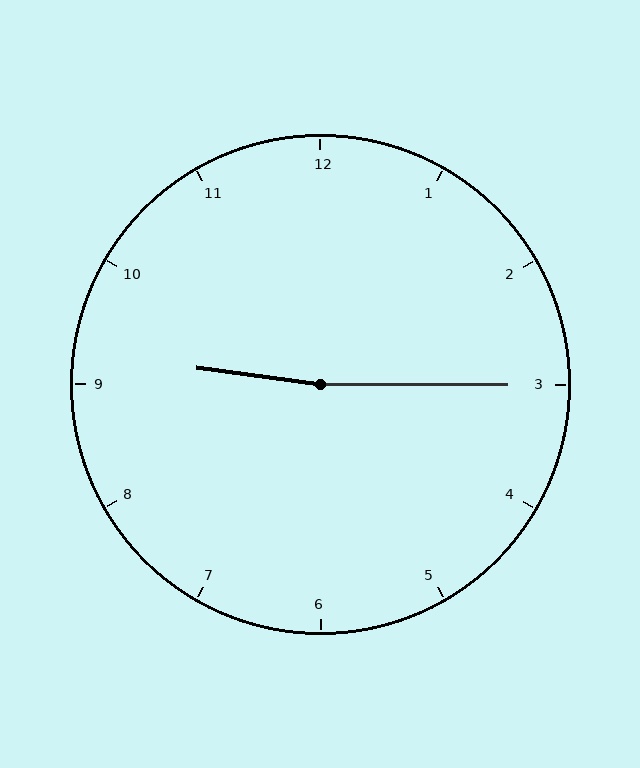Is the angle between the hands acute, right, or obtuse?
It is obtuse.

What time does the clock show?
9:15.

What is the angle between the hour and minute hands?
Approximately 172 degrees.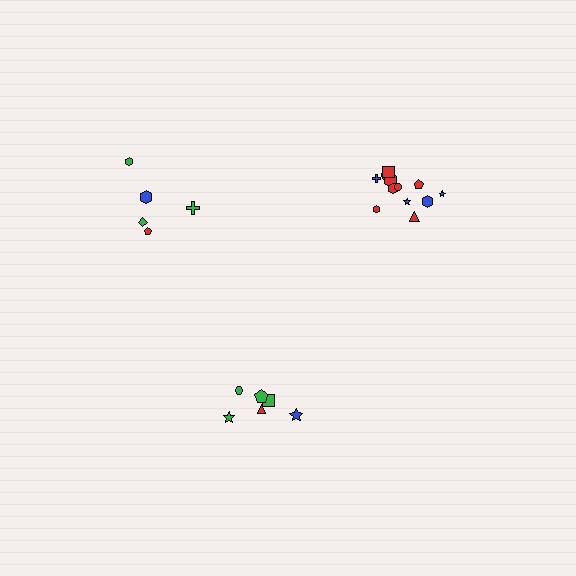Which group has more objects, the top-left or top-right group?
The top-right group.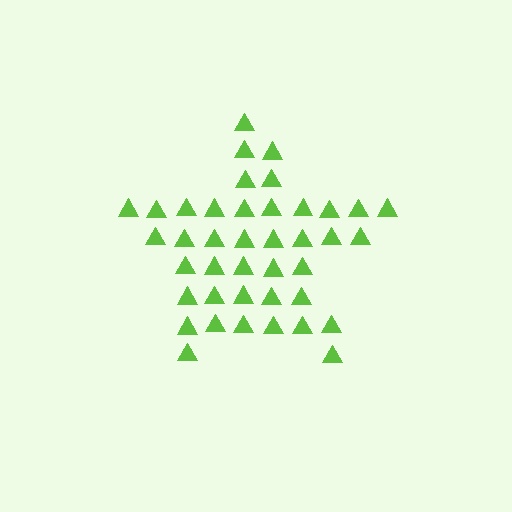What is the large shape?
The large shape is a star.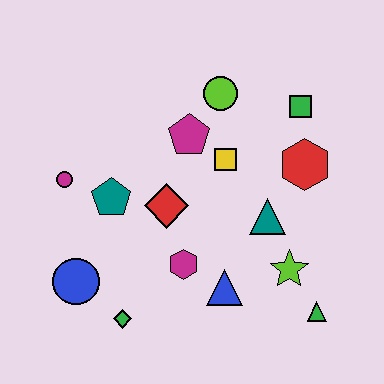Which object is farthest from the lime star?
The magenta circle is farthest from the lime star.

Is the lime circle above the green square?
Yes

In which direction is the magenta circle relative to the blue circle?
The magenta circle is above the blue circle.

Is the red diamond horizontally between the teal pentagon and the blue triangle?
Yes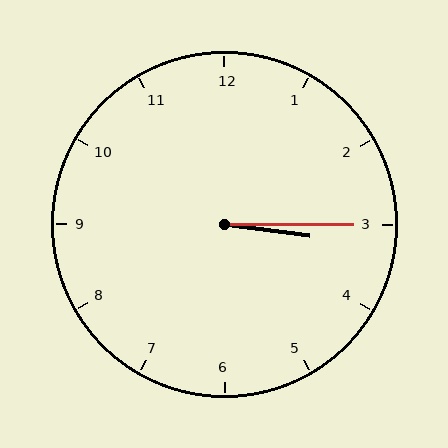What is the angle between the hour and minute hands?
Approximately 8 degrees.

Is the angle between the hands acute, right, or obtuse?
It is acute.